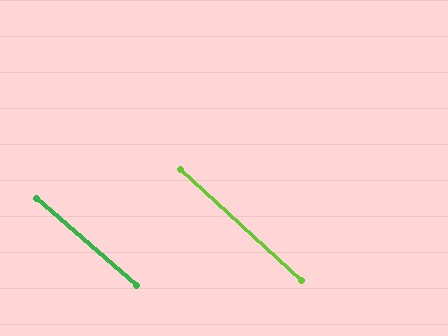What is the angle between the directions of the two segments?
Approximately 1 degree.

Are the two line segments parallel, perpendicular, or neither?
Parallel — their directions differ by only 1.2°.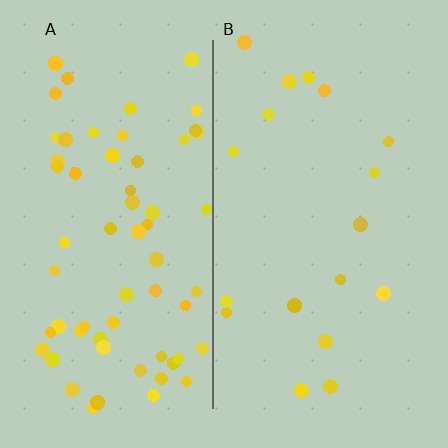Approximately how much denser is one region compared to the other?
Approximately 3.5× — region A over region B.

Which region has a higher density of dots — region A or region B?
A (the left).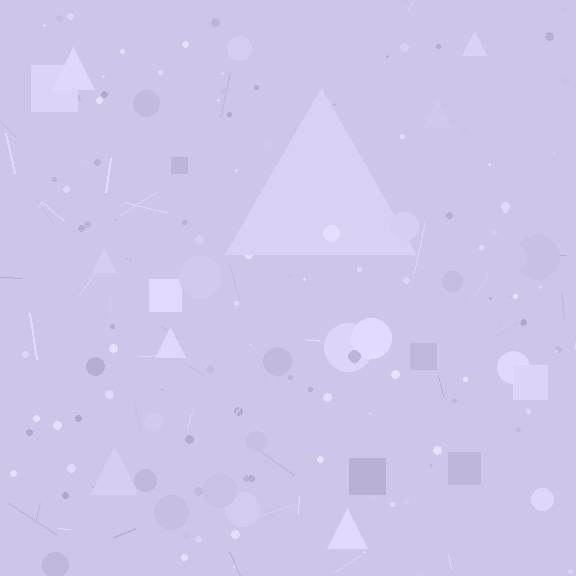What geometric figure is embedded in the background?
A triangle is embedded in the background.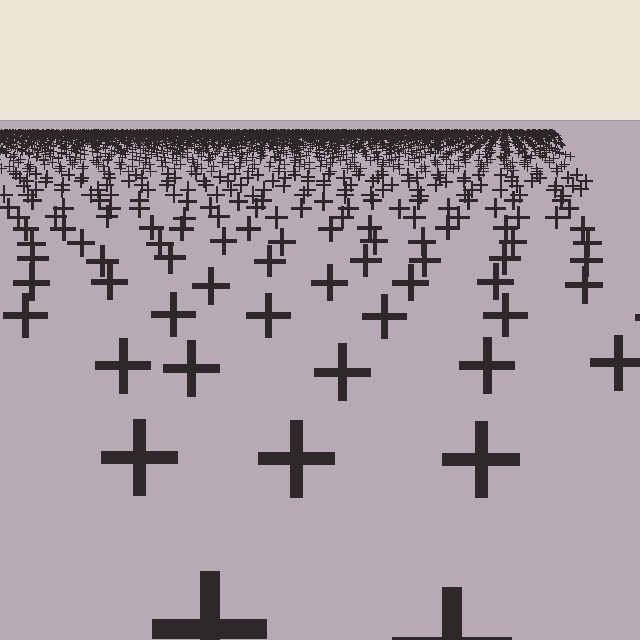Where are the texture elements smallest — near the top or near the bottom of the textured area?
Near the top.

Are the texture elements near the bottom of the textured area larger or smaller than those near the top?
Larger. Near the bottom, elements are closer to the viewer and appear at a bigger on-screen size.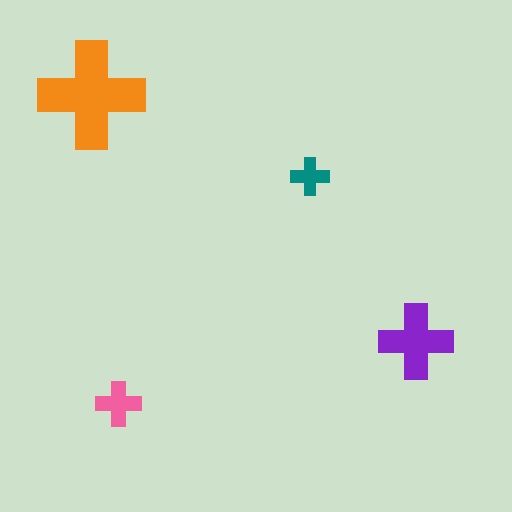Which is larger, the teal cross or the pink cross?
The pink one.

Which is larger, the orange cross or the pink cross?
The orange one.